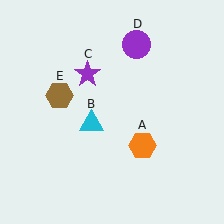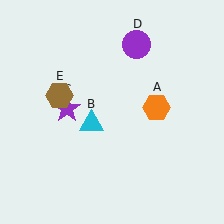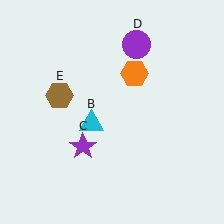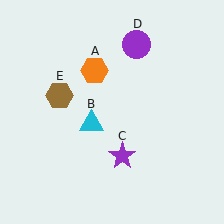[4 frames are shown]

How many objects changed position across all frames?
2 objects changed position: orange hexagon (object A), purple star (object C).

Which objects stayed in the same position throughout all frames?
Cyan triangle (object B) and purple circle (object D) and brown hexagon (object E) remained stationary.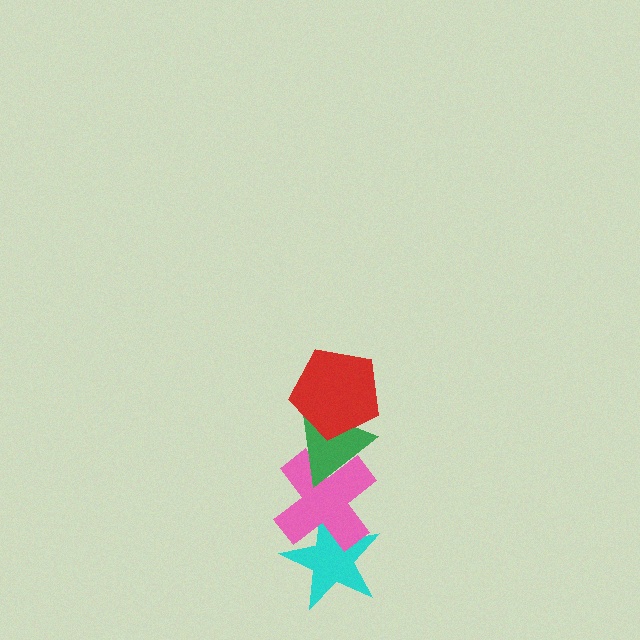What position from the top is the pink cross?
The pink cross is 3rd from the top.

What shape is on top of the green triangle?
The red pentagon is on top of the green triangle.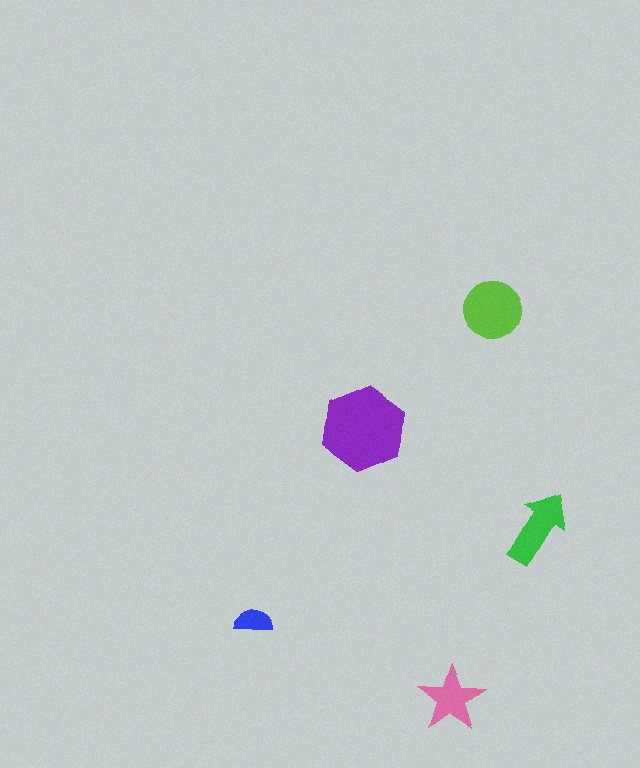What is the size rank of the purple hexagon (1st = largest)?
1st.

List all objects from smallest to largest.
The blue semicircle, the pink star, the green arrow, the lime circle, the purple hexagon.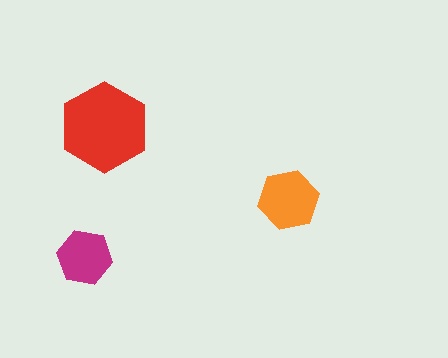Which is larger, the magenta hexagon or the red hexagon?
The red one.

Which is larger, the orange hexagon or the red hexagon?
The red one.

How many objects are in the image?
There are 3 objects in the image.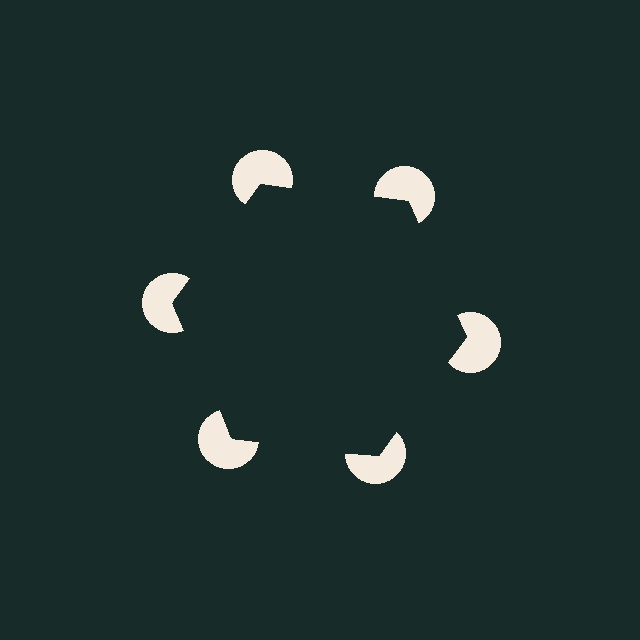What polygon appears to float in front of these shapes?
An illusory hexagon — its edges are inferred from the aligned wedge cuts in the pac-man discs, not physically drawn.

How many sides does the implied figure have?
6 sides.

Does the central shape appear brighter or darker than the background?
It typically appears slightly darker than the background, even though no actual brightness change is drawn.